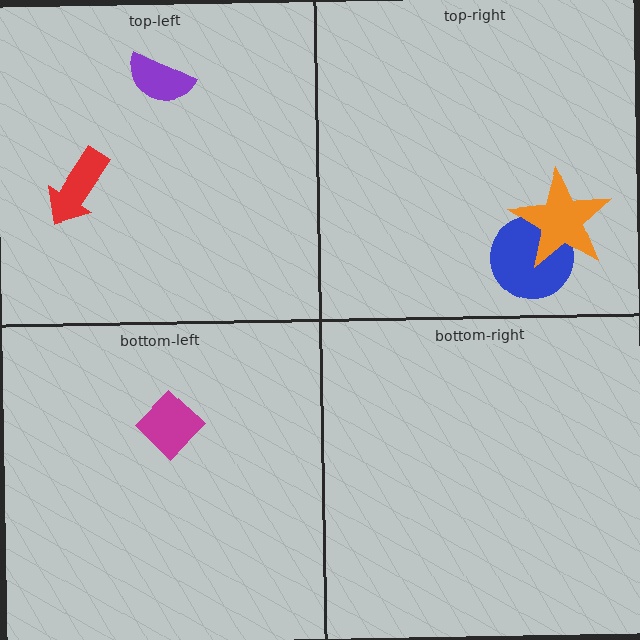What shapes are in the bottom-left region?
The magenta diamond.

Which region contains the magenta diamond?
The bottom-left region.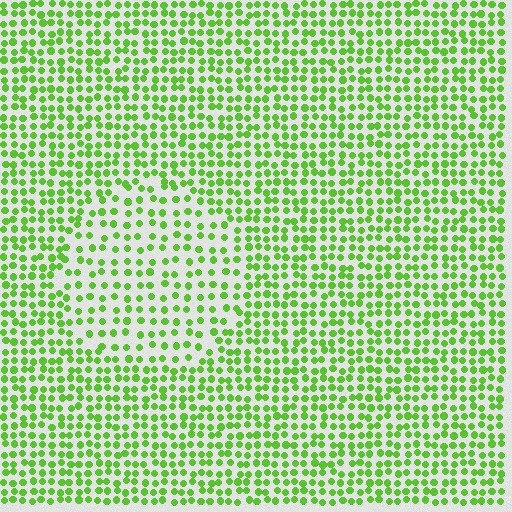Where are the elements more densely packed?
The elements are more densely packed outside the circle boundary.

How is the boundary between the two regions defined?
The boundary is defined by a change in element density (approximately 1.7x ratio). All elements are the same color, size, and shape.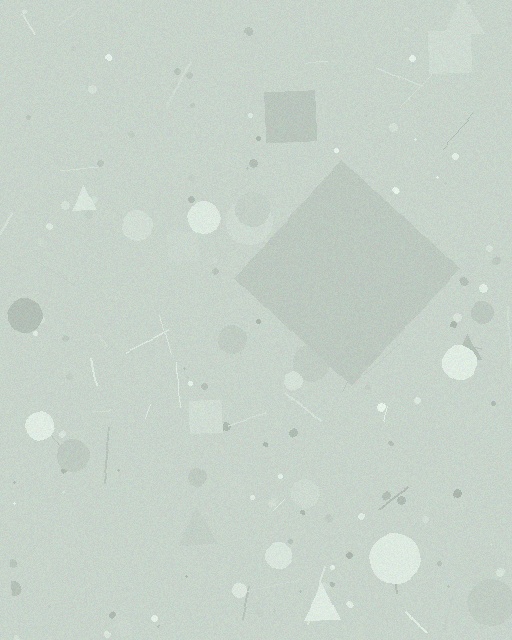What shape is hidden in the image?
A diamond is hidden in the image.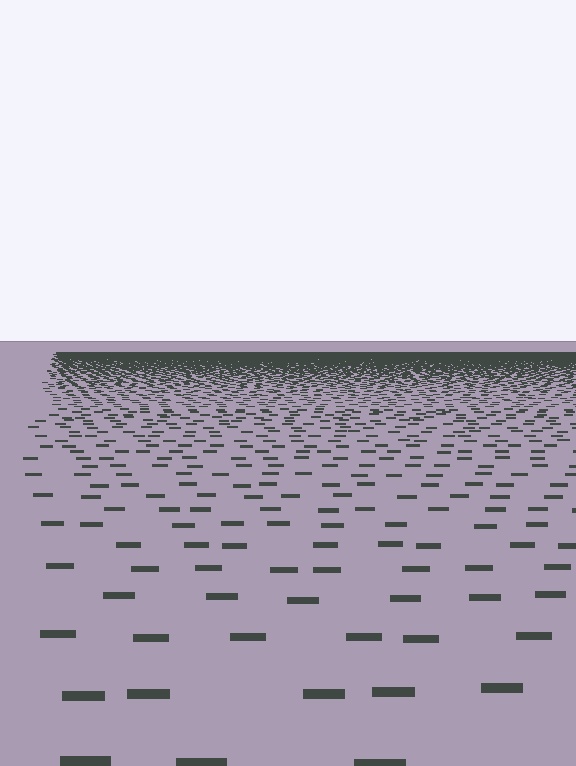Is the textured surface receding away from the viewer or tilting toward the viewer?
The surface is receding away from the viewer. Texture elements get smaller and denser toward the top.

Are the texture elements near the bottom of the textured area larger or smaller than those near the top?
Larger. Near the bottom, elements are closer to the viewer and appear at a bigger on-screen size.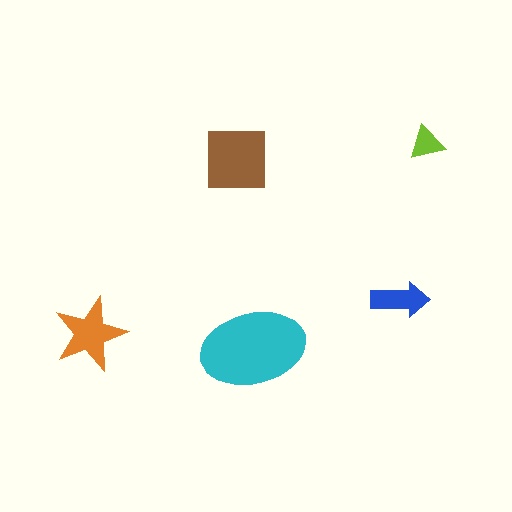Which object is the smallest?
The lime triangle.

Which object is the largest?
The cyan ellipse.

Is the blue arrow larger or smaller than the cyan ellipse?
Smaller.